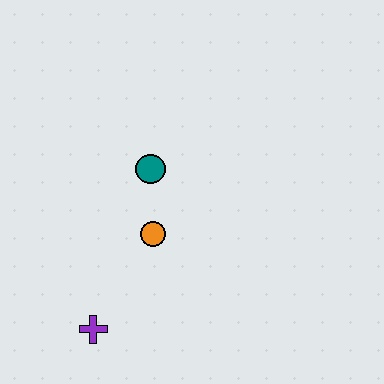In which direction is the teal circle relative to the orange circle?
The teal circle is above the orange circle.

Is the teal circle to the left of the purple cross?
No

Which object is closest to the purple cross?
The orange circle is closest to the purple cross.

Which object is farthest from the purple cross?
The teal circle is farthest from the purple cross.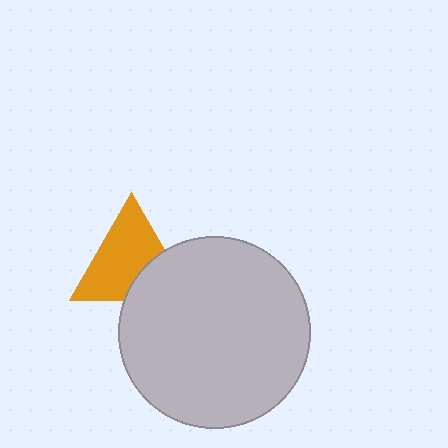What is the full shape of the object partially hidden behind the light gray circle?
The partially hidden object is an orange triangle.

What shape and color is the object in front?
The object in front is a light gray circle.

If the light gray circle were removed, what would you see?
You would see the complete orange triangle.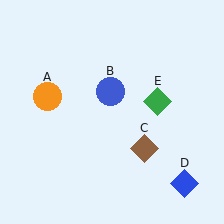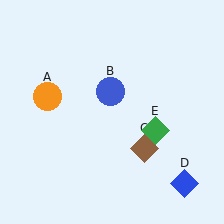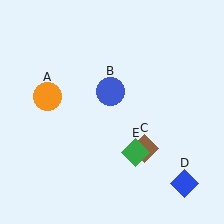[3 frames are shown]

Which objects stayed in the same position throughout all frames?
Orange circle (object A) and blue circle (object B) and brown diamond (object C) and blue diamond (object D) remained stationary.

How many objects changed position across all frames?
1 object changed position: green diamond (object E).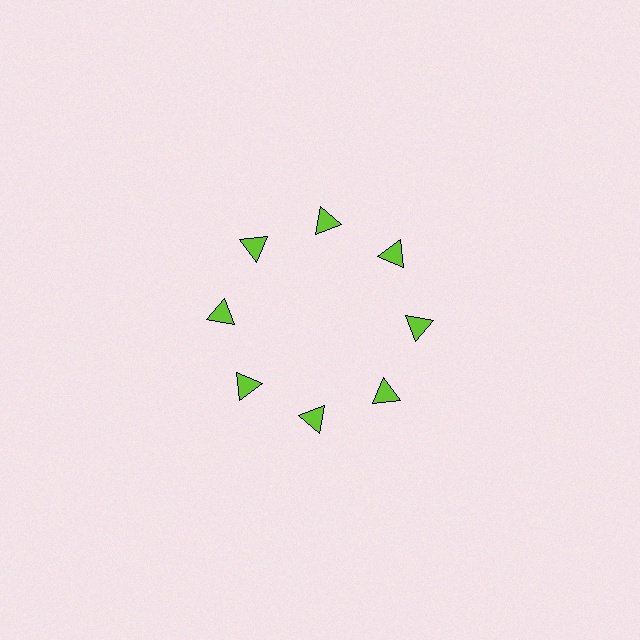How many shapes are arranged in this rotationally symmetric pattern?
There are 8 shapes, arranged in 8 groups of 1.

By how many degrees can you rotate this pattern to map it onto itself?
The pattern maps onto itself every 45 degrees of rotation.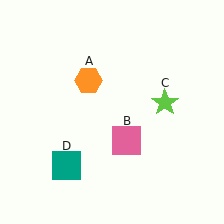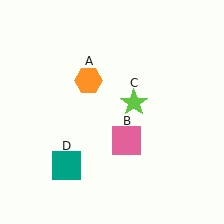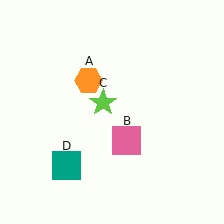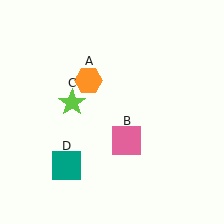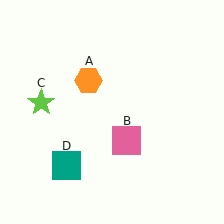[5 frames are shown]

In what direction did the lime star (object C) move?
The lime star (object C) moved left.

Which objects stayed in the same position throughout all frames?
Orange hexagon (object A) and pink square (object B) and teal square (object D) remained stationary.